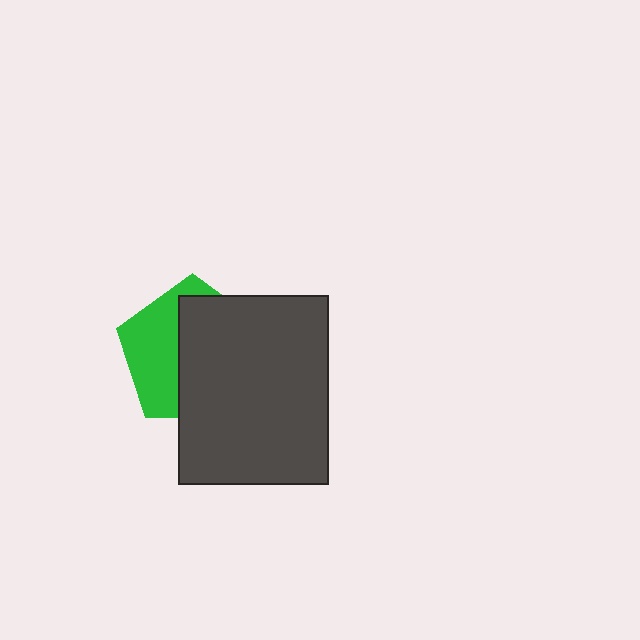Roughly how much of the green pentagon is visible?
A small part of it is visible (roughly 41%).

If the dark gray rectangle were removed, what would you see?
You would see the complete green pentagon.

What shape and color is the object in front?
The object in front is a dark gray rectangle.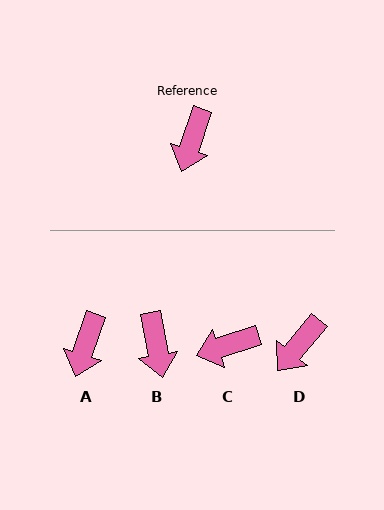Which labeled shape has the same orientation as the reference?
A.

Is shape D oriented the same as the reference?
No, it is off by about 21 degrees.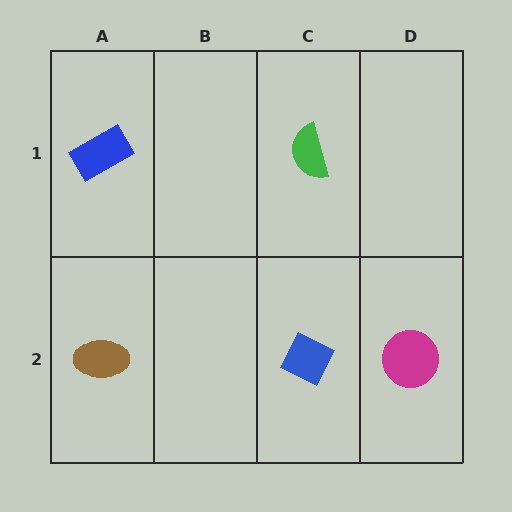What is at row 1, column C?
A green semicircle.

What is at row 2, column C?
A blue diamond.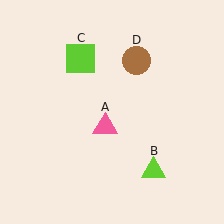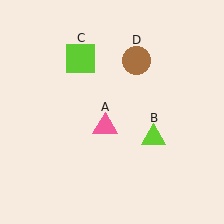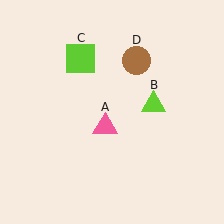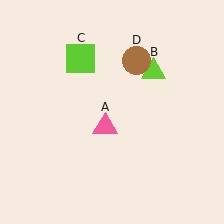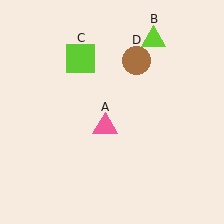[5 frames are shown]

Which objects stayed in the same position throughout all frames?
Pink triangle (object A) and lime square (object C) and brown circle (object D) remained stationary.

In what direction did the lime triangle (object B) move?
The lime triangle (object B) moved up.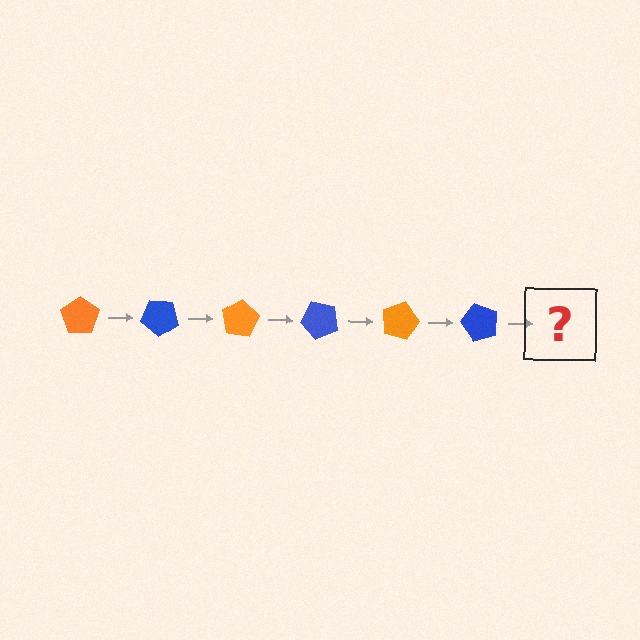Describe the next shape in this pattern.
It should be an orange pentagon, rotated 240 degrees from the start.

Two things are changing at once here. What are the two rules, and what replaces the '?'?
The two rules are that it rotates 40 degrees each step and the color cycles through orange and blue. The '?' should be an orange pentagon, rotated 240 degrees from the start.